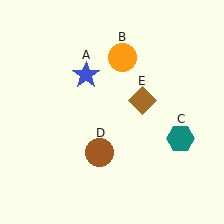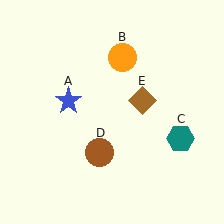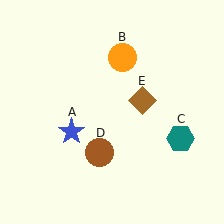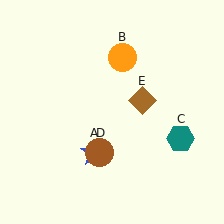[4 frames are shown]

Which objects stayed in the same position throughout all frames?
Orange circle (object B) and teal hexagon (object C) and brown circle (object D) and brown diamond (object E) remained stationary.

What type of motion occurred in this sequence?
The blue star (object A) rotated counterclockwise around the center of the scene.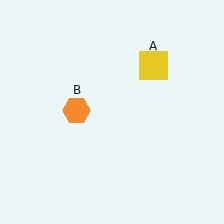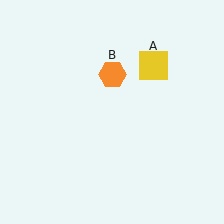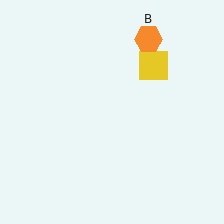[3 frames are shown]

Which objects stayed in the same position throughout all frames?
Yellow square (object A) remained stationary.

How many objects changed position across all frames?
1 object changed position: orange hexagon (object B).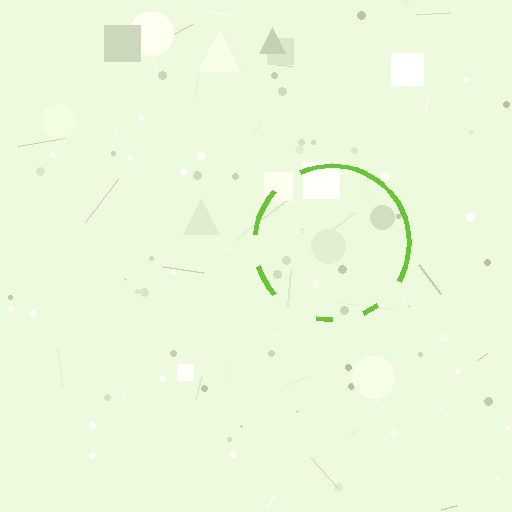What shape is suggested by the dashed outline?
The dashed outline suggests a circle.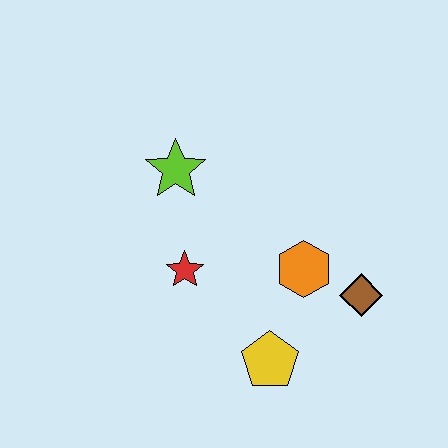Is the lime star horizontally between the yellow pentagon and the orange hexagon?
No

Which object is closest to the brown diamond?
The orange hexagon is closest to the brown diamond.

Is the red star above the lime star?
No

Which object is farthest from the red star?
The brown diamond is farthest from the red star.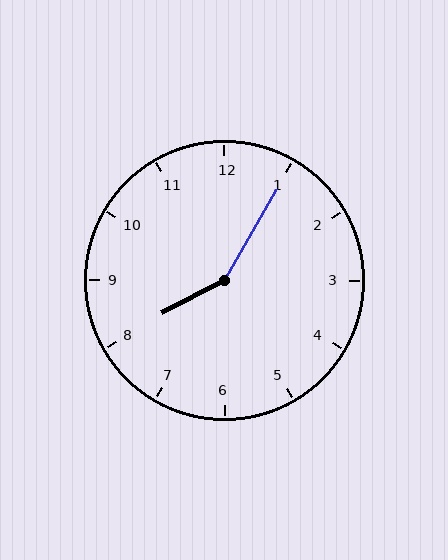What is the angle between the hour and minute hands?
Approximately 148 degrees.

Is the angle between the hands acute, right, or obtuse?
It is obtuse.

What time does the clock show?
8:05.